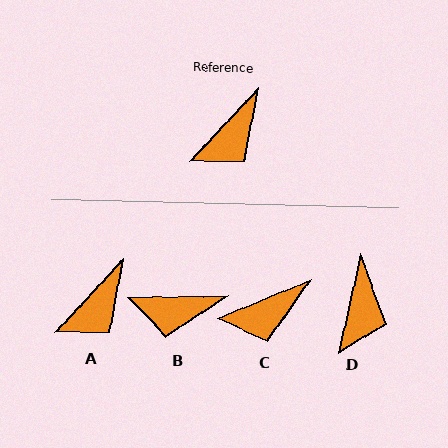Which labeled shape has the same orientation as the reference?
A.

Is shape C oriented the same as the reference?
No, it is off by about 24 degrees.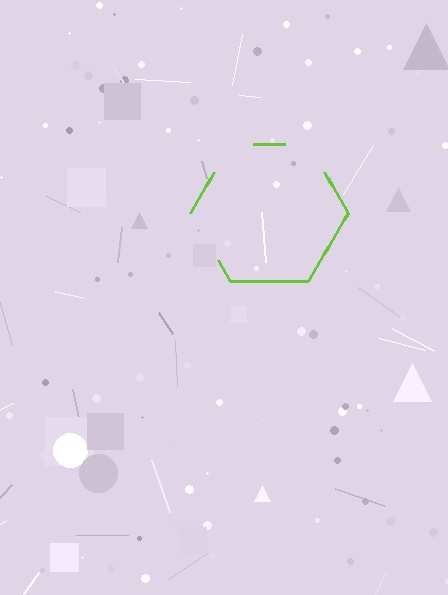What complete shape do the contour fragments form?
The contour fragments form a hexagon.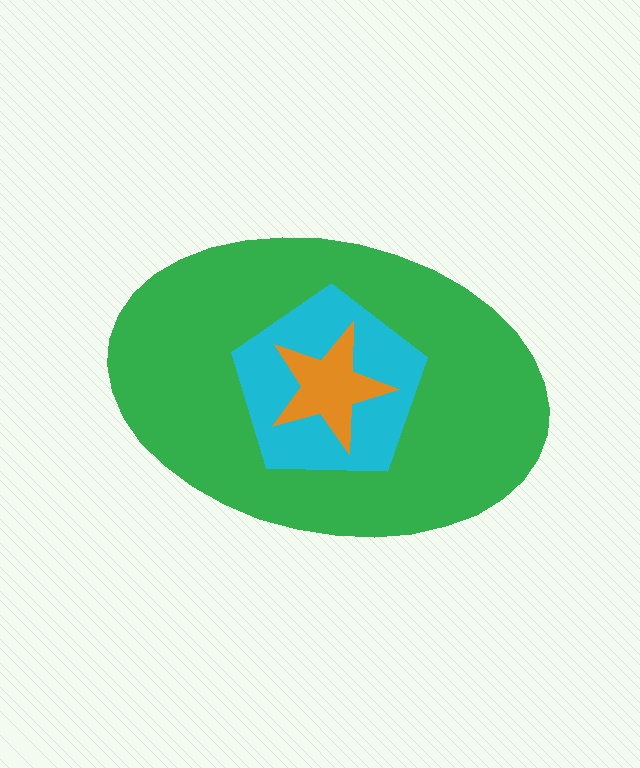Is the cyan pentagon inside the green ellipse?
Yes.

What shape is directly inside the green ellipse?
The cyan pentagon.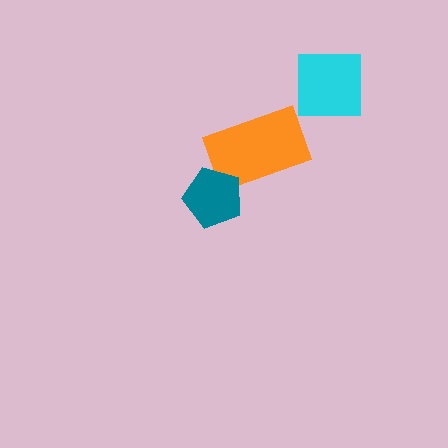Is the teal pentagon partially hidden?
No, no other shape covers it.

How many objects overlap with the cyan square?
0 objects overlap with the cyan square.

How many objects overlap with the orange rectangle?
1 object overlaps with the orange rectangle.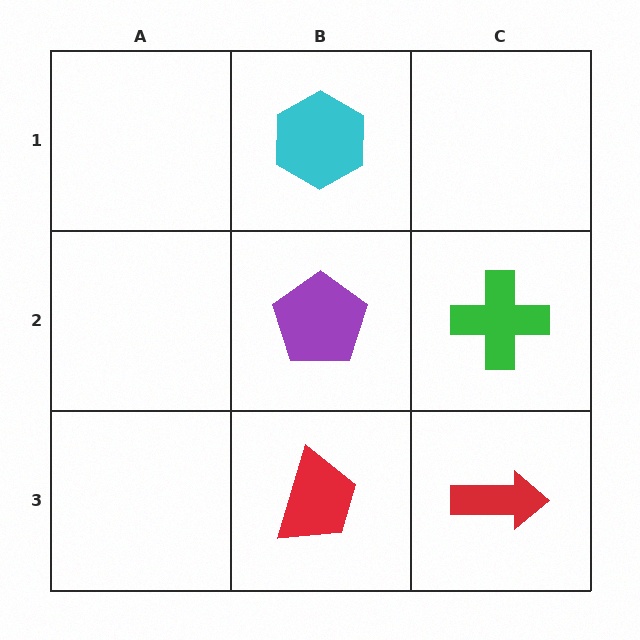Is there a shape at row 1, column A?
No, that cell is empty.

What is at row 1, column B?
A cyan hexagon.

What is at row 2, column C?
A green cross.